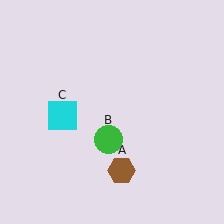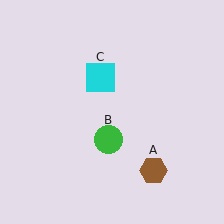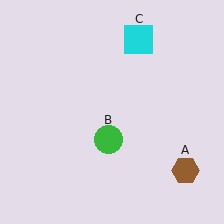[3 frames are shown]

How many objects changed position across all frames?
2 objects changed position: brown hexagon (object A), cyan square (object C).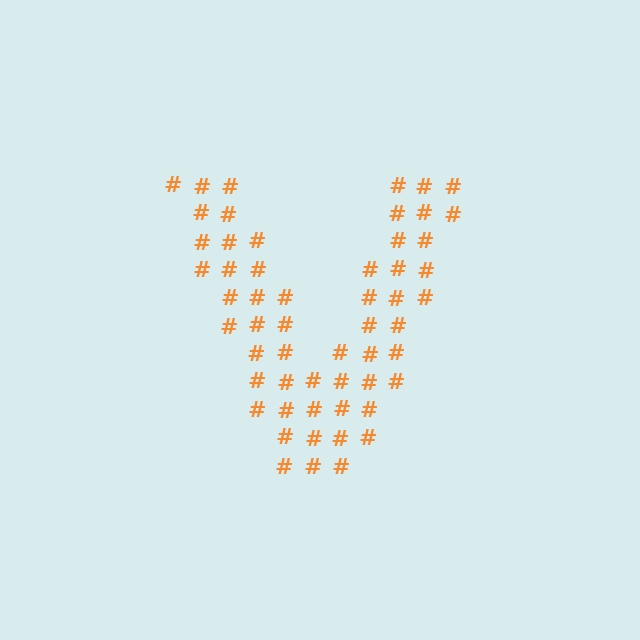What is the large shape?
The large shape is the letter V.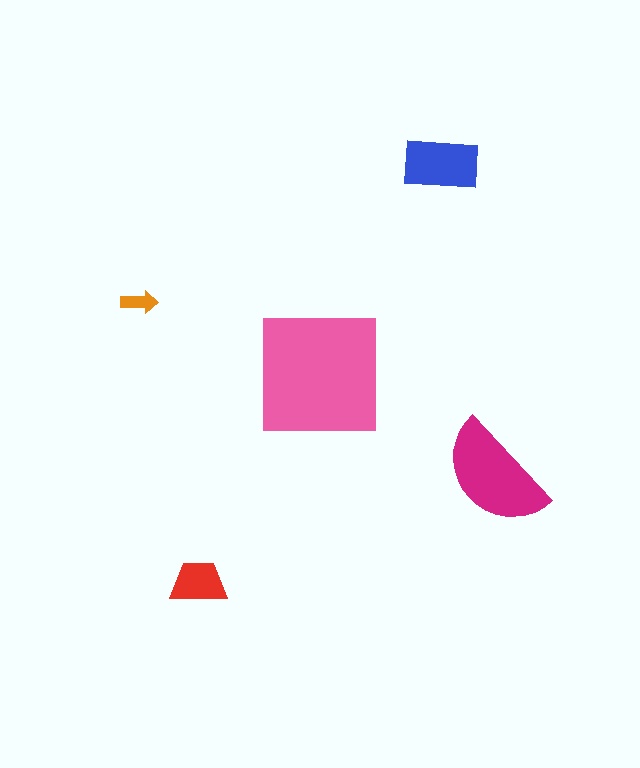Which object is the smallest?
The orange arrow.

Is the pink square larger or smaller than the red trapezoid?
Larger.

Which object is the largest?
The pink square.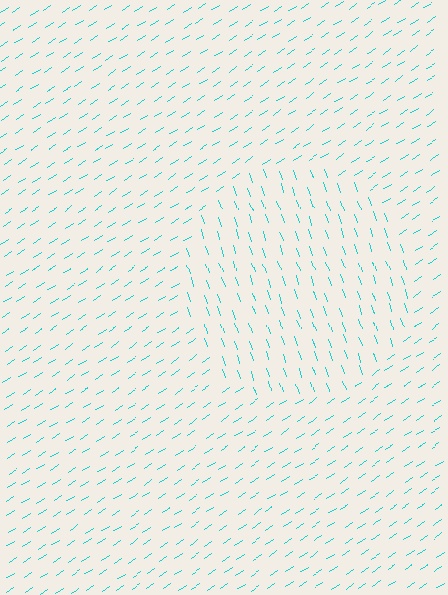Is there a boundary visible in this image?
Yes, there is a texture boundary formed by a change in line orientation.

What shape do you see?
I see a circle.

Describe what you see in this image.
The image is filled with small cyan line segments. A circle region in the image has lines oriented differently from the surrounding lines, creating a visible texture boundary.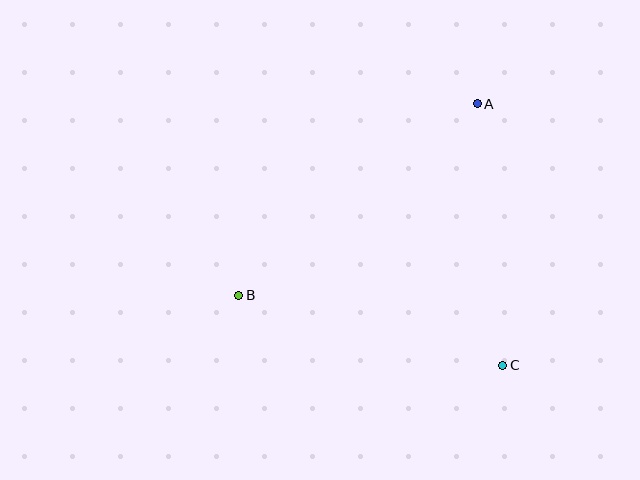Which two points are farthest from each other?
Points A and B are farthest from each other.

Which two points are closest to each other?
Points A and C are closest to each other.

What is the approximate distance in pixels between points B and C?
The distance between B and C is approximately 273 pixels.